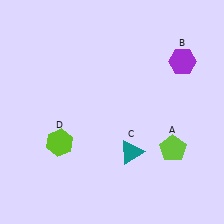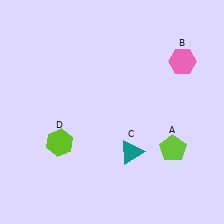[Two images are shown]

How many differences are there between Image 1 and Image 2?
There is 1 difference between the two images.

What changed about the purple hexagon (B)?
In Image 1, B is purple. In Image 2, it changed to pink.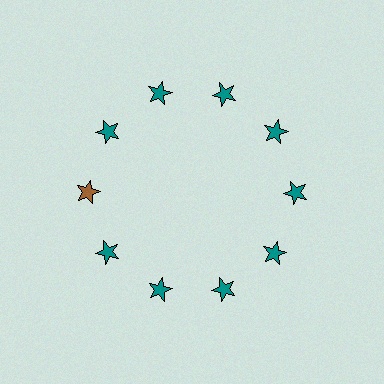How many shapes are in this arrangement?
There are 10 shapes arranged in a ring pattern.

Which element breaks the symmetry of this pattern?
The brown star at roughly the 9 o'clock position breaks the symmetry. All other shapes are teal stars.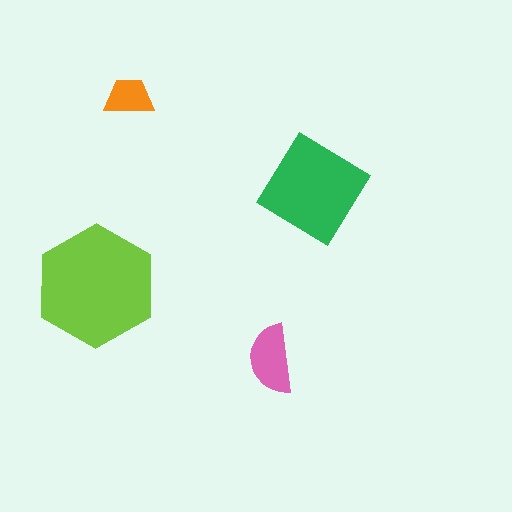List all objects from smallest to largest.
The orange trapezoid, the pink semicircle, the green diamond, the lime hexagon.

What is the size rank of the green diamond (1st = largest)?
2nd.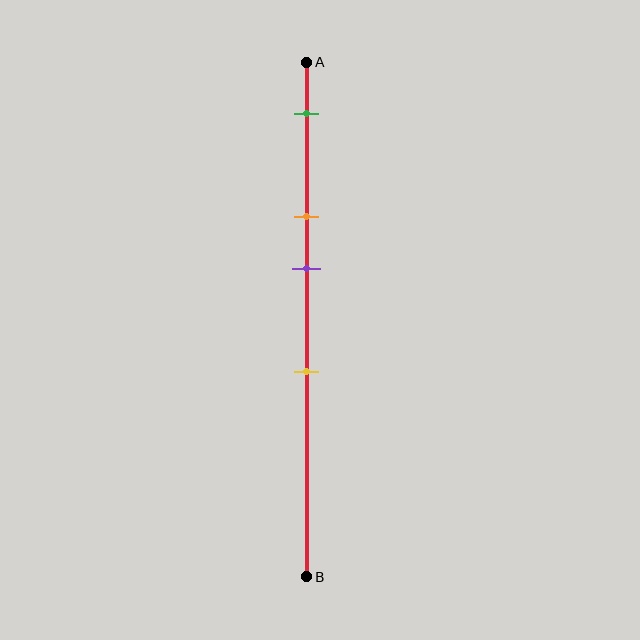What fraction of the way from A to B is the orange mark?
The orange mark is approximately 30% (0.3) of the way from A to B.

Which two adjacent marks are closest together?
The orange and purple marks are the closest adjacent pair.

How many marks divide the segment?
There are 4 marks dividing the segment.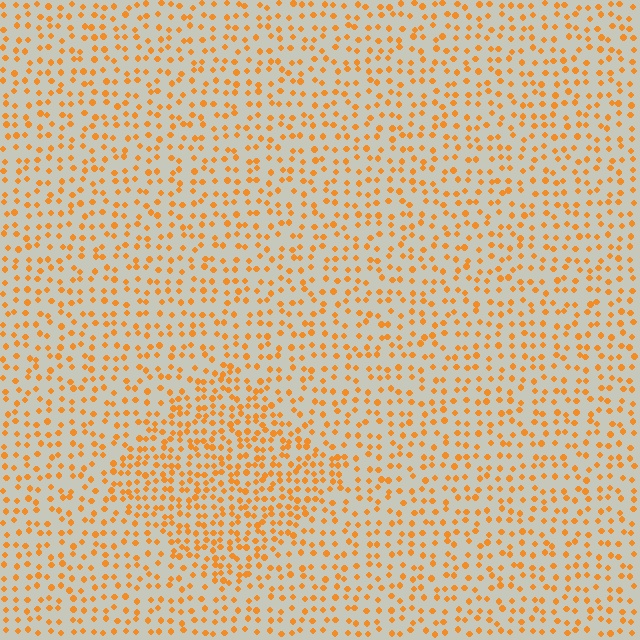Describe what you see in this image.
The image contains small orange elements arranged at two different densities. A diamond-shaped region is visible where the elements are more densely packed than the surrounding area.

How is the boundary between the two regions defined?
The boundary is defined by a change in element density (approximately 1.7x ratio). All elements are the same color, size, and shape.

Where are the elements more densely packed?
The elements are more densely packed inside the diamond boundary.